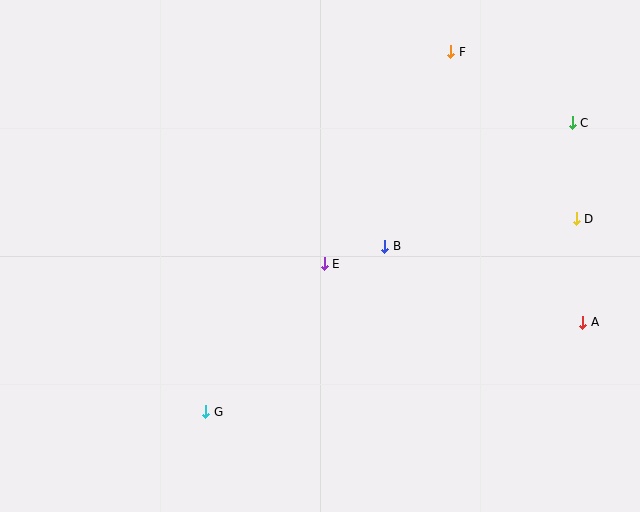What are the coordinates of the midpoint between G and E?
The midpoint between G and E is at (265, 338).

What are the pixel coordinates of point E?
Point E is at (324, 264).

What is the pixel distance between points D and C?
The distance between D and C is 96 pixels.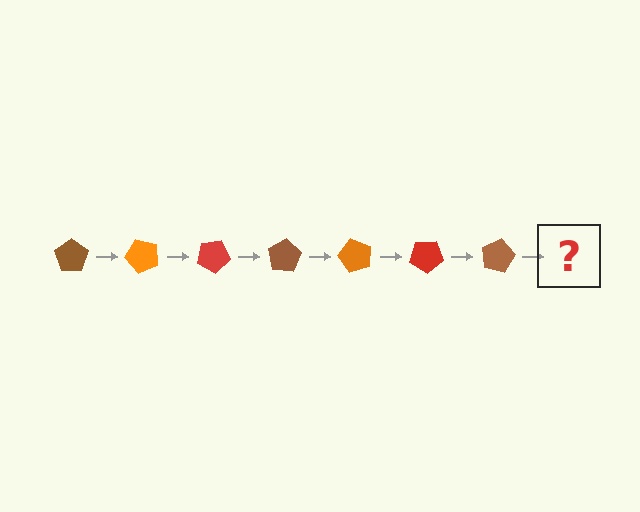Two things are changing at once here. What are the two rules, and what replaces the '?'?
The two rules are that it rotates 50 degrees each step and the color cycles through brown, orange, and red. The '?' should be an orange pentagon, rotated 350 degrees from the start.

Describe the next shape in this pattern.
It should be an orange pentagon, rotated 350 degrees from the start.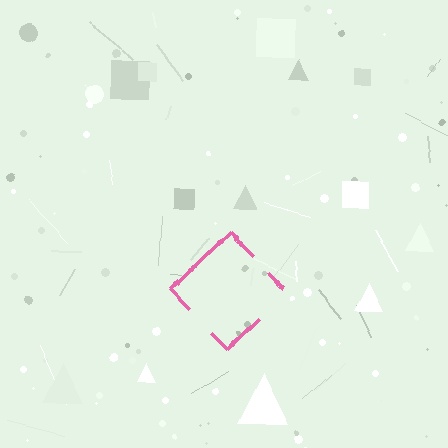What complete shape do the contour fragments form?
The contour fragments form a diamond.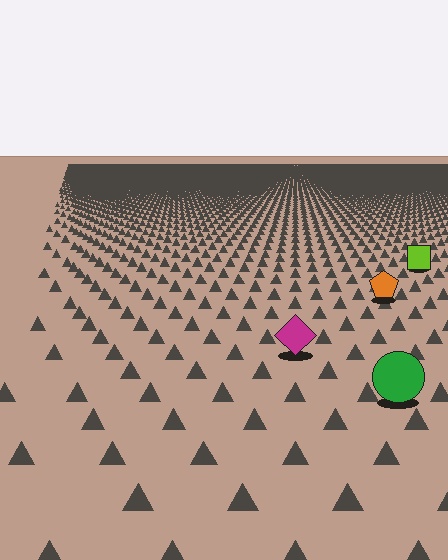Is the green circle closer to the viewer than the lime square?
Yes. The green circle is closer — you can tell from the texture gradient: the ground texture is coarser near it.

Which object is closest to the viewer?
The green circle is closest. The texture marks near it are larger and more spread out.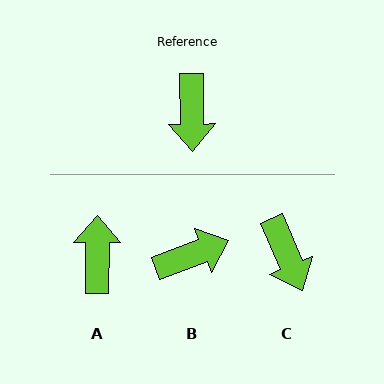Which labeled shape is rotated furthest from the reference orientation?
A, about 179 degrees away.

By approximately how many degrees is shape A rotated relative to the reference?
Approximately 179 degrees counter-clockwise.